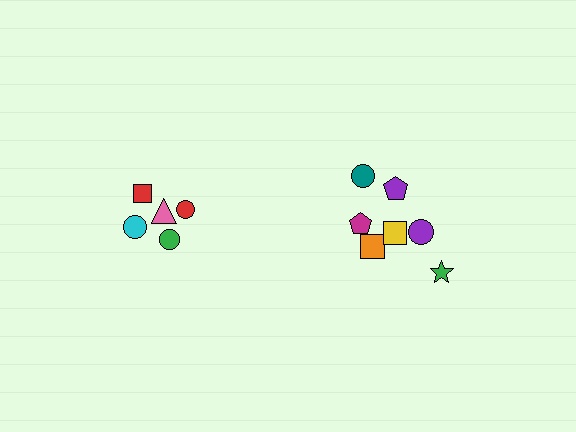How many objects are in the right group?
There are 7 objects.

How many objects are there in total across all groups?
There are 12 objects.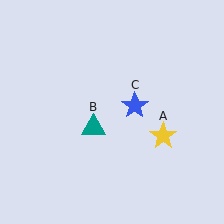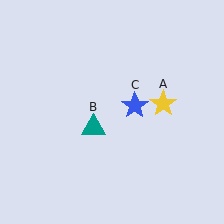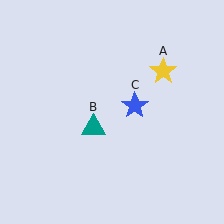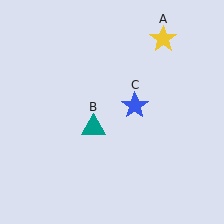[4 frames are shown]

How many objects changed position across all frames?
1 object changed position: yellow star (object A).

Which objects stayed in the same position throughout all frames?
Teal triangle (object B) and blue star (object C) remained stationary.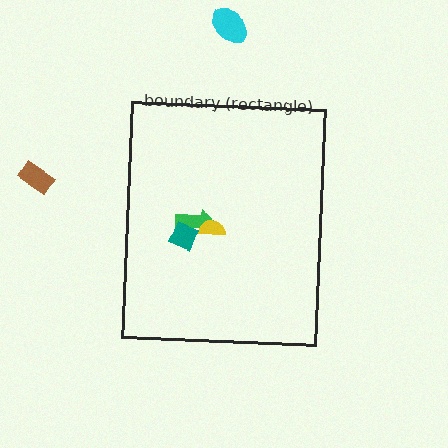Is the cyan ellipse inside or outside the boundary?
Outside.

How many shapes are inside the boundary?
3 inside, 2 outside.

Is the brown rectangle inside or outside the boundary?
Outside.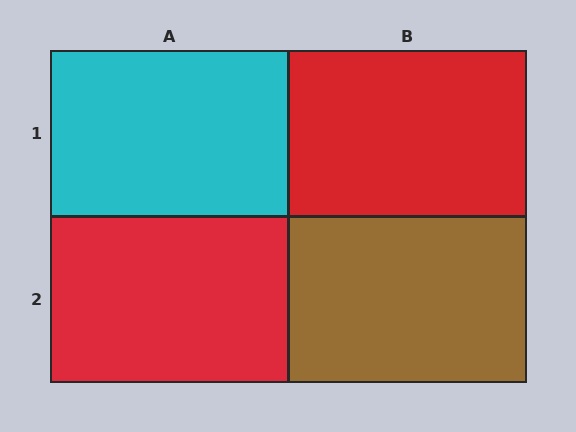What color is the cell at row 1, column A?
Cyan.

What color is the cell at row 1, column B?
Red.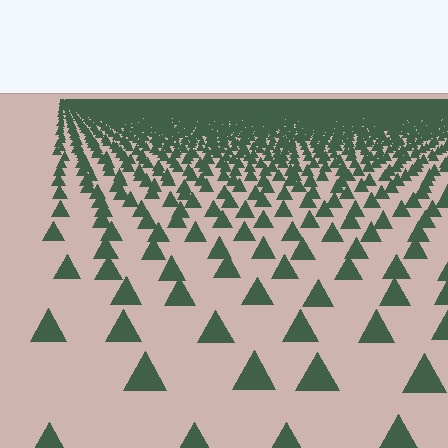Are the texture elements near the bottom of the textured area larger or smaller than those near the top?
Larger. Near the bottom, elements are closer to the viewer and appear at a bigger on-screen size.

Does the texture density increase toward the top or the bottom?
Density increases toward the top.